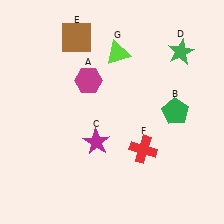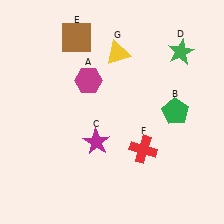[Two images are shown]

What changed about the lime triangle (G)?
In Image 1, G is lime. In Image 2, it changed to yellow.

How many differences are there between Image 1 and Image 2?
There is 1 difference between the two images.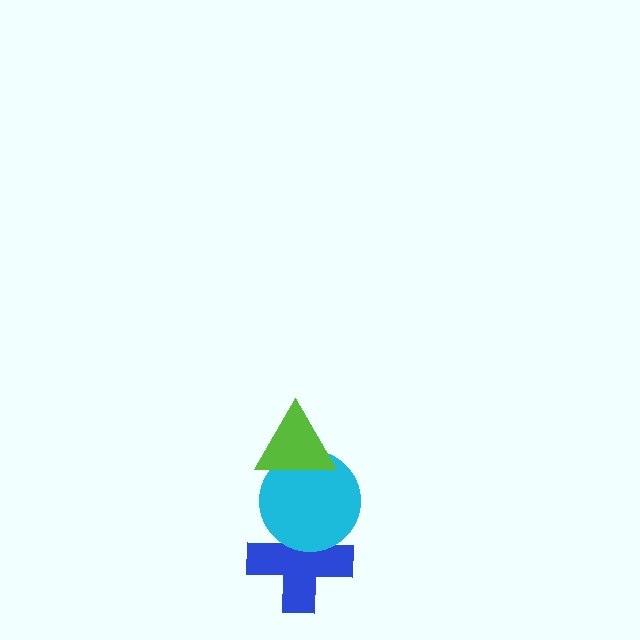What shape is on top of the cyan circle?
The lime triangle is on top of the cyan circle.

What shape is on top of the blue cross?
The cyan circle is on top of the blue cross.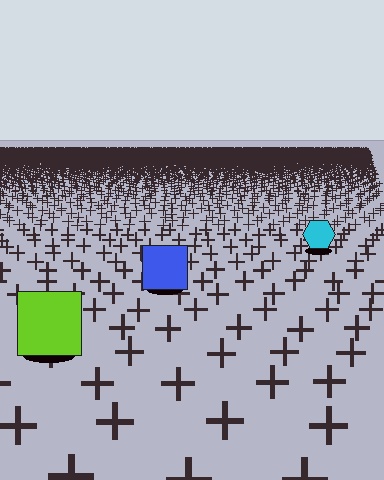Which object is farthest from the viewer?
The cyan hexagon is farthest from the viewer. It appears smaller and the ground texture around it is denser.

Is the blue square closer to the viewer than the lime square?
No. The lime square is closer — you can tell from the texture gradient: the ground texture is coarser near it.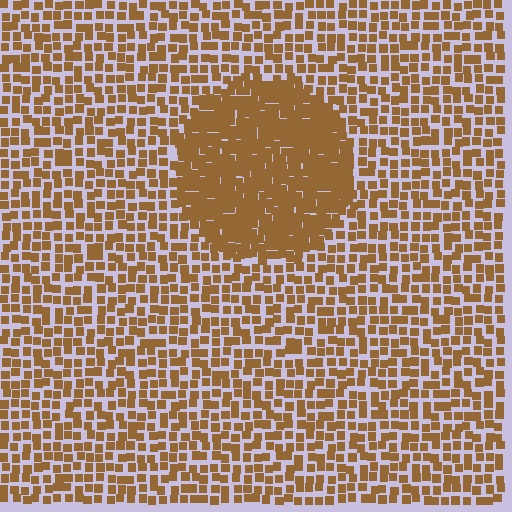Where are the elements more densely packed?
The elements are more densely packed inside the circle boundary.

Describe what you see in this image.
The image contains small brown elements arranged at two different densities. A circle-shaped region is visible where the elements are more densely packed than the surrounding area.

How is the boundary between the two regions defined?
The boundary is defined by a change in element density (approximately 2.0x ratio). All elements are the same color, size, and shape.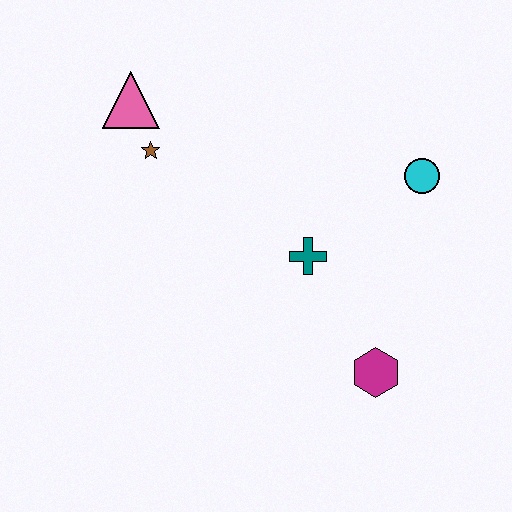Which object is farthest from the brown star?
The magenta hexagon is farthest from the brown star.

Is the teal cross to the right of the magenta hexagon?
No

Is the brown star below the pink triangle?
Yes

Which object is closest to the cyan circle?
The teal cross is closest to the cyan circle.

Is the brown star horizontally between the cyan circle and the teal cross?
No